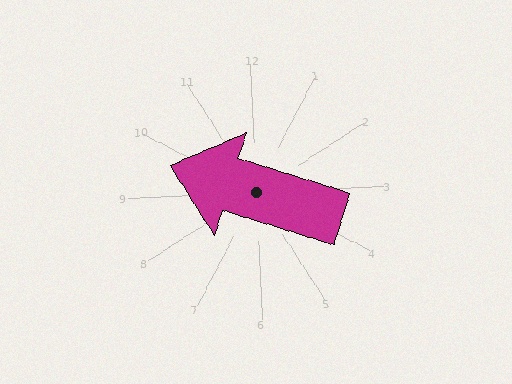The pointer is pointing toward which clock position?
Roughly 10 o'clock.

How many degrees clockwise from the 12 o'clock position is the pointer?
Approximately 290 degrees.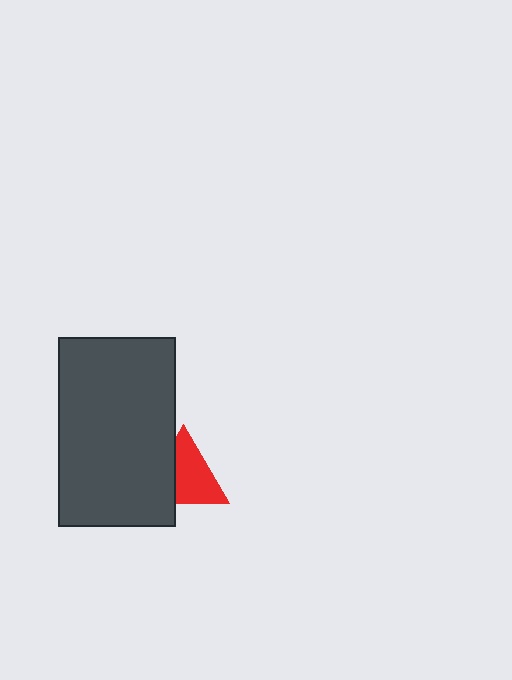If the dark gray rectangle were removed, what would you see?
You would see the complete red triangle.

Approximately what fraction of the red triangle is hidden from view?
Roughly 34% of the red triangle is hidden behind the dark gray rectangle.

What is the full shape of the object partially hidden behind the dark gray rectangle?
The partially hidden object is a red triangle.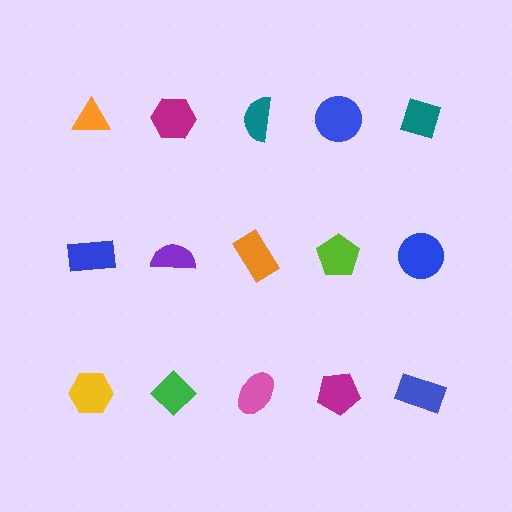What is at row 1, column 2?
A magenta hexagon.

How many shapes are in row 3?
5 shapes.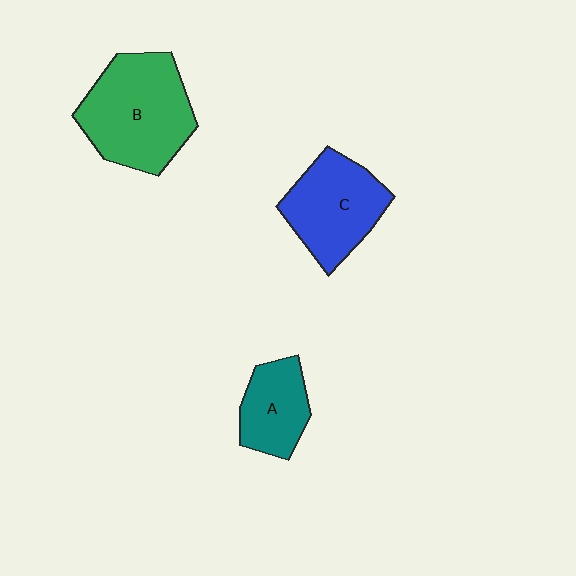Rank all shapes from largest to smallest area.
From largest to smallest: B (green), C (blue), A (teal).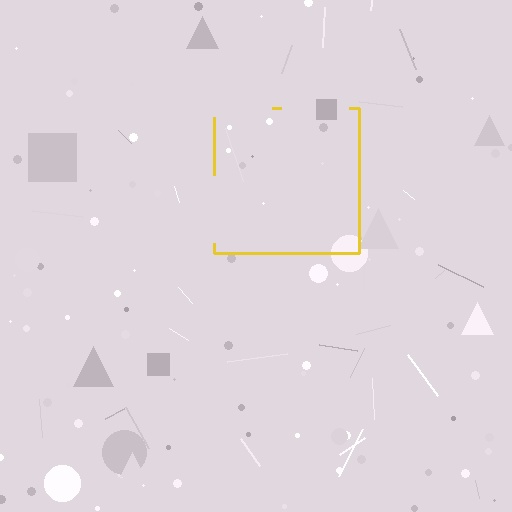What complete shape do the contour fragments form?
The contour fragments form a square.